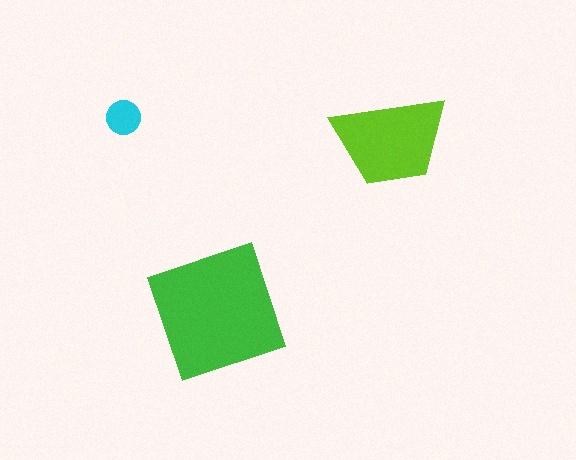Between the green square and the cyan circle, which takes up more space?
The green square.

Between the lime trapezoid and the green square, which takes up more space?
The green square.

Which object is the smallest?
The cyan circle.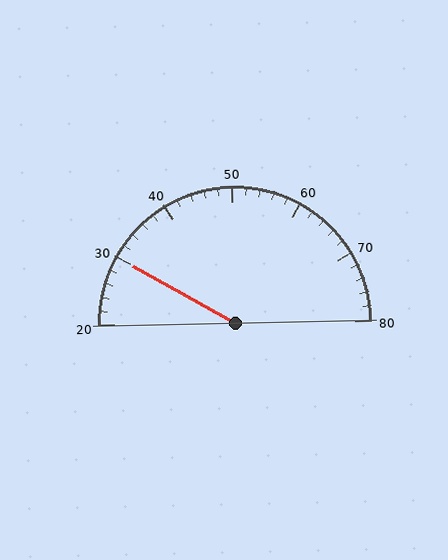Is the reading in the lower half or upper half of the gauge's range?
The reading is in the lower half of the range (20 to 80).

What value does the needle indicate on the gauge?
The needle indicates approximately 30.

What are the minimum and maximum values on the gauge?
The gauge ranges from 20 to 80.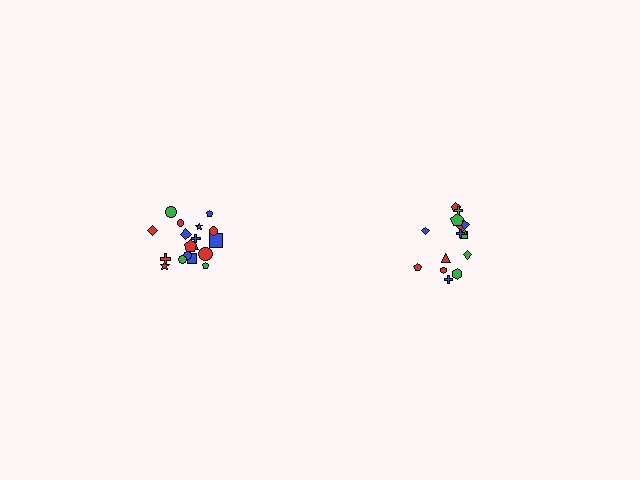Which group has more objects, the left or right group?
The left group.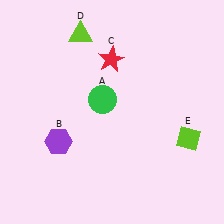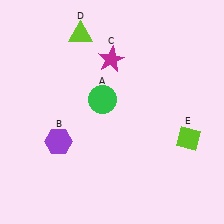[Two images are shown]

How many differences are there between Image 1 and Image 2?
There is 1 difference between the two images.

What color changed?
The star (C) changed from red in Image 1 to magenta in Image 2.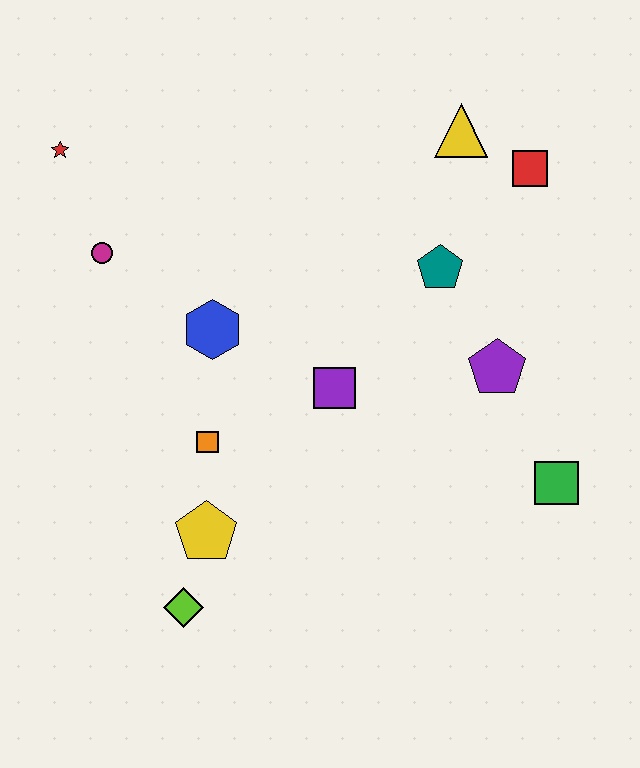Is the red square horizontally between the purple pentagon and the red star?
No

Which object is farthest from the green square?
The red star is farthest from the green square.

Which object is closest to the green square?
The purple pentagon is closest to the green square.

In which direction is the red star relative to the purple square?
The red star is to the left of the purple square.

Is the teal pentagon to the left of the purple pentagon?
Yes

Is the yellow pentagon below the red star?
Yes